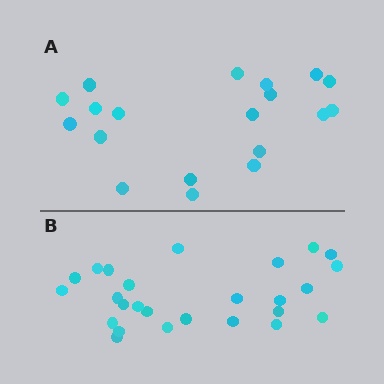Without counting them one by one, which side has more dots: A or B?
Region B (the bottom region) has more dots.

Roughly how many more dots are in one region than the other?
Region B has roughly 8 or so more dots than region A.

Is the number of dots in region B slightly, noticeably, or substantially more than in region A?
Region B has noticeably more, but not dramatically so. The ratio is roughly 1.4 to 1.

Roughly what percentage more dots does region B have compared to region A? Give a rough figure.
About 35% more.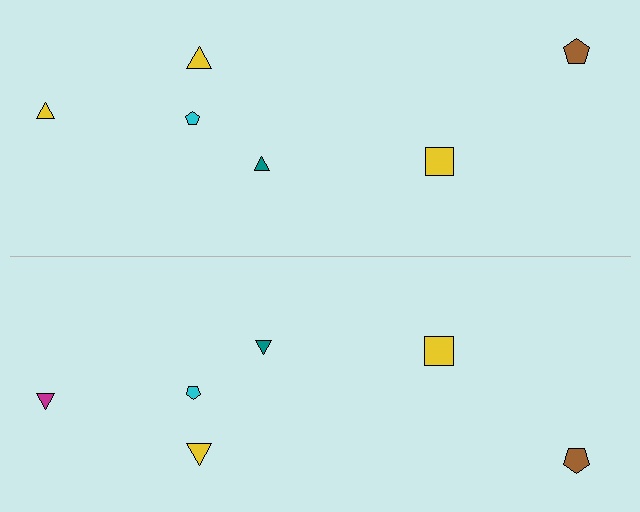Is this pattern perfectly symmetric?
No, the pattern is not perfectly symmetric. The magenta triangle on the bottom side breaks the symmetry — its mirror counterpart is yellow.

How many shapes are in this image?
There are 12 shapes in this image.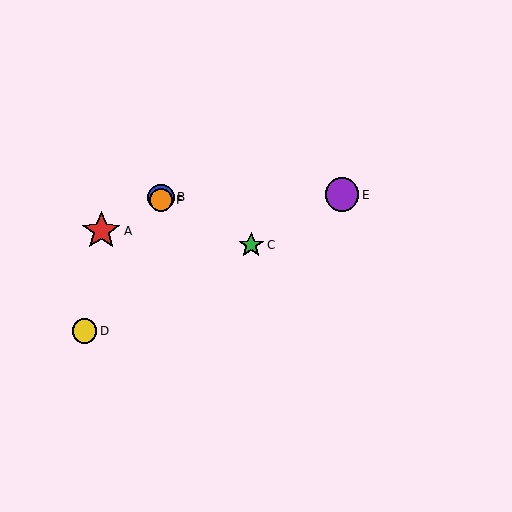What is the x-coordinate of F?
Object F is at x≈161.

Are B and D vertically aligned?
No, B is at x≈161 and D is at x≈84.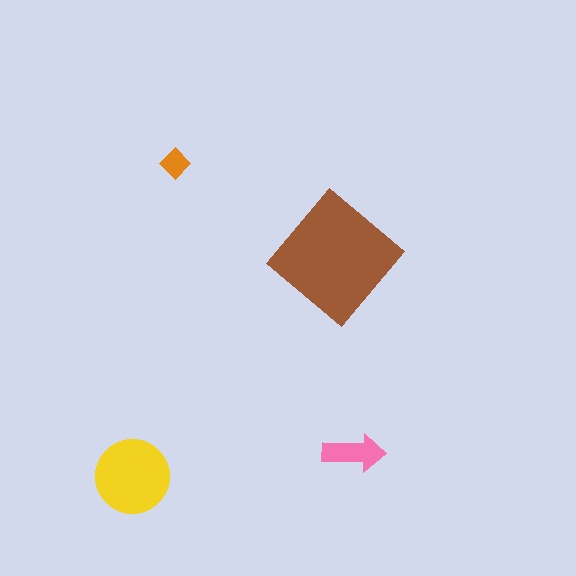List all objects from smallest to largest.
The orange diamond, the pink arrow, the yellow circle, the brown diamond.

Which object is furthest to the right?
The pink arrow is rightmost.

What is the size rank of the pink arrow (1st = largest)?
3rd.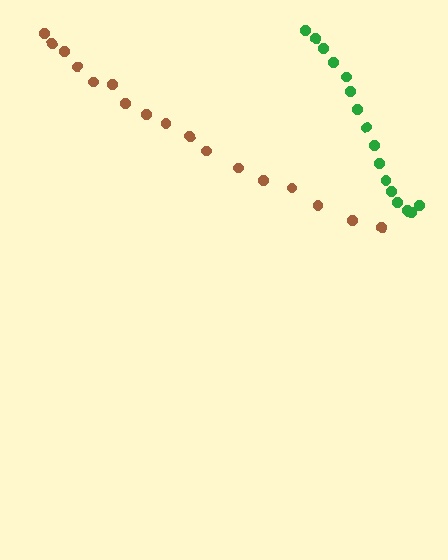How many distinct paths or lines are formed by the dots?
There are 2 distinct paths.